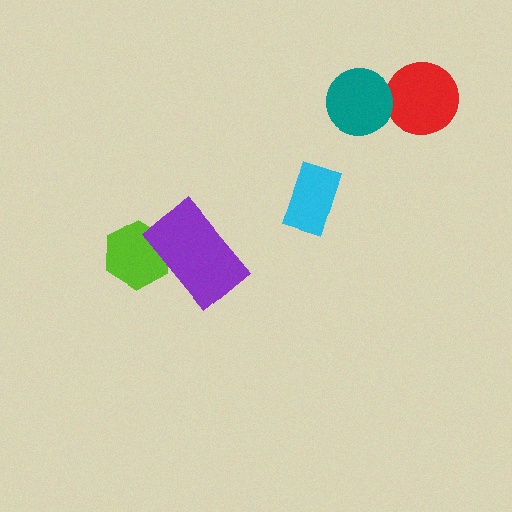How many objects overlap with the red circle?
0 objects overlap with the red circle.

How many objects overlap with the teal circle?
0 objects overlap with the teal circle.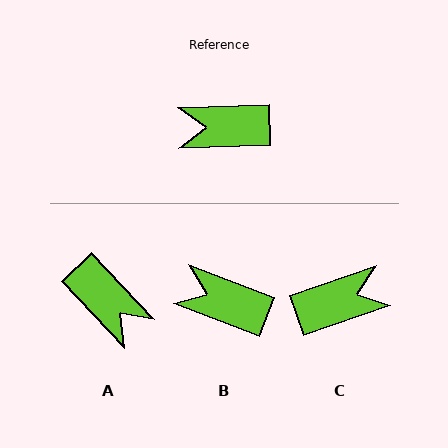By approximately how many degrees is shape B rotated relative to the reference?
Approximately 22 degrees clockwise.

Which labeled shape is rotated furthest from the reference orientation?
C, about 163 degrees away.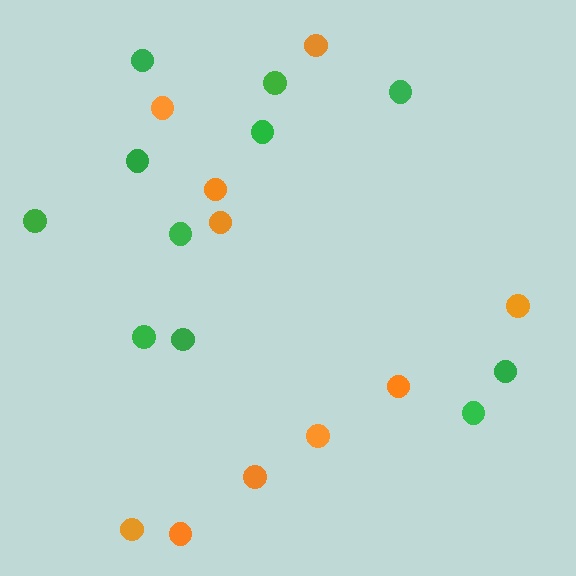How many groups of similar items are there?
There are 2 groups: one group of green circles (11) and one group of orange circles (10).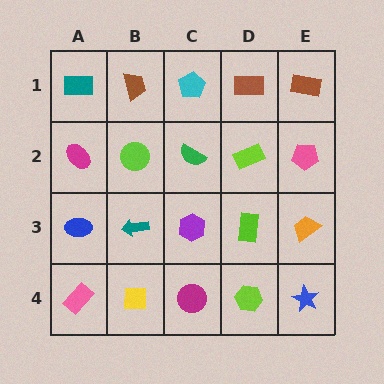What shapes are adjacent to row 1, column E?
A pink pentagon (row 2, column E), a brown rectangle (row 1, column D).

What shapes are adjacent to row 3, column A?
A magenta ellipse (row 2, column A), a pink rectangle (row 4, column A), a teal arrow (row 3, column B).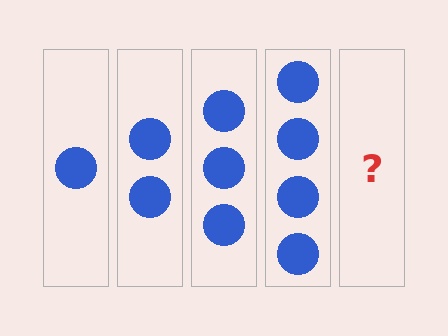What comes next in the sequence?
The next element should be 5 circles.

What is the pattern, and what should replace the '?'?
The pattern is that each step adds one more circle. The '?' should be 5 circles.